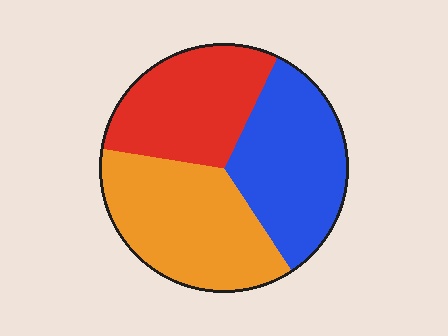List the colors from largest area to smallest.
From largest to smallest: orange, blue, red.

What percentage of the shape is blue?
Blue takes up about one third (1/3) of the shape.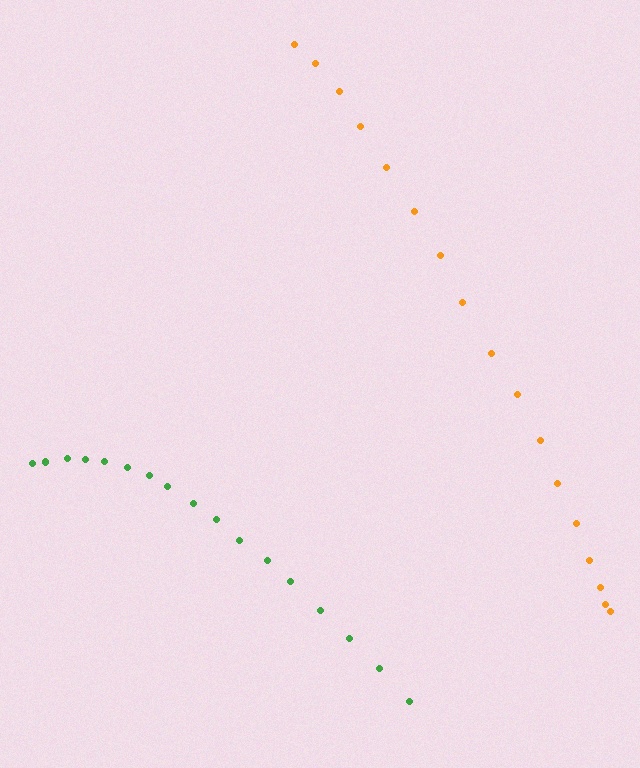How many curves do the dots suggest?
There are 2 distinct paths.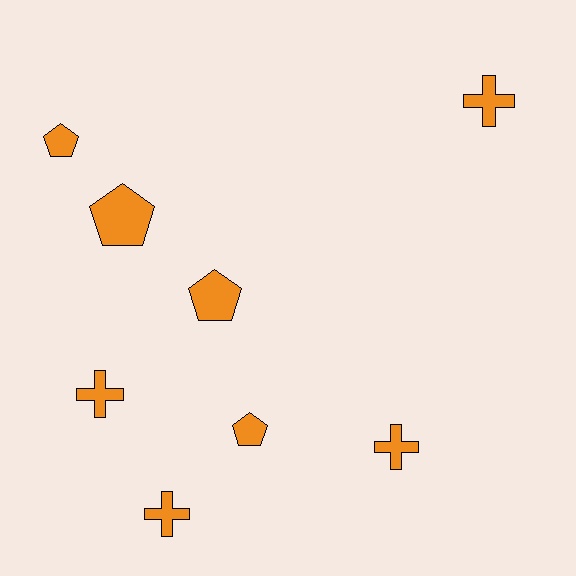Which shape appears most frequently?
Pentagon, with 4 objects.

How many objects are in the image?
There are 8 objects.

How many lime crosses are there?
There are no lime crosses.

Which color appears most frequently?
Orange, with 8 objects.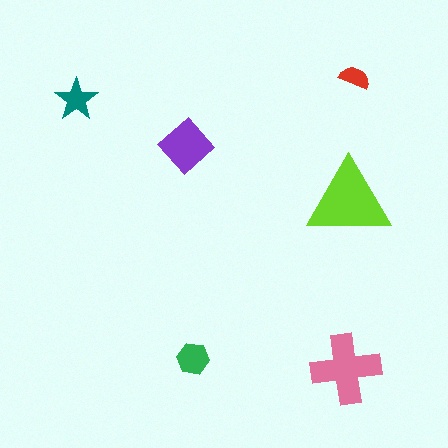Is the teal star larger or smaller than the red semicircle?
Larger.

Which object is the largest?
The lime triangle.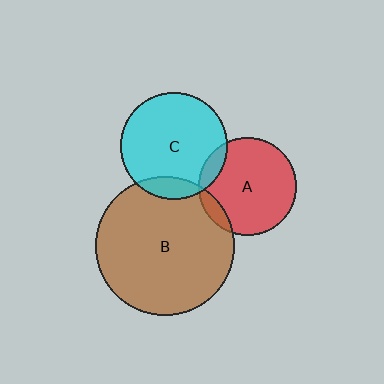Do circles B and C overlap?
Yes.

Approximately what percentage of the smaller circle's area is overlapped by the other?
Approximately 10%.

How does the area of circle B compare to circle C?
Approximately 1.7 times.